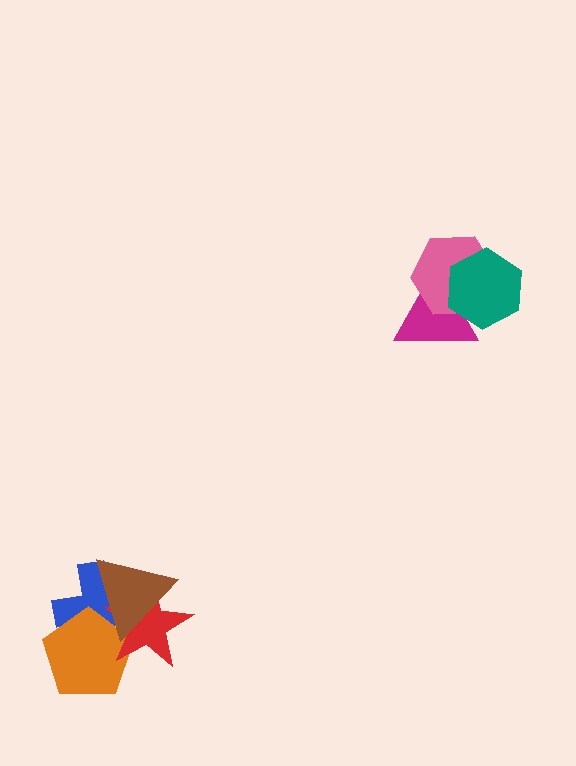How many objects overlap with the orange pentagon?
3 objects overlap with the orange pentagon.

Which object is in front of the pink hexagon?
The teal hexagon is in front of the pink hexagon.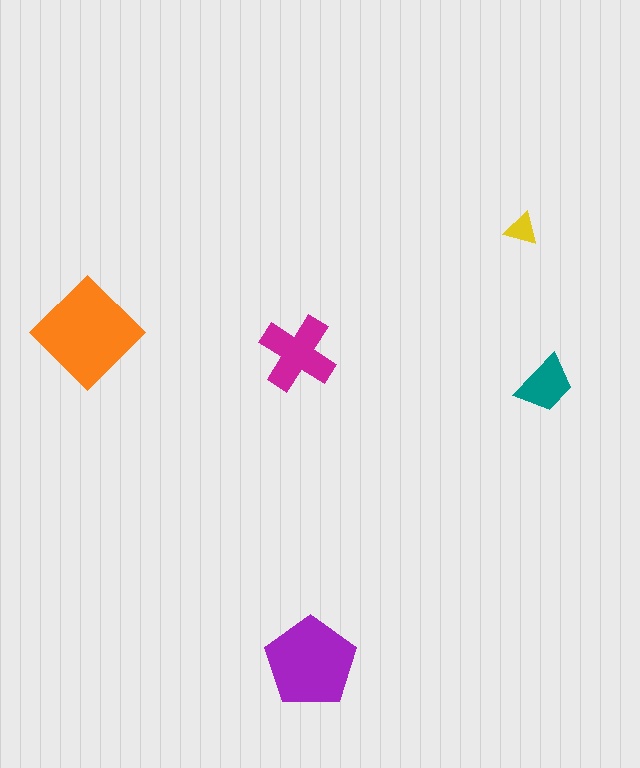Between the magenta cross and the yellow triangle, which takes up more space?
The magenta cross.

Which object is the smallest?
The yellow triangle.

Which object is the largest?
The orange diamond.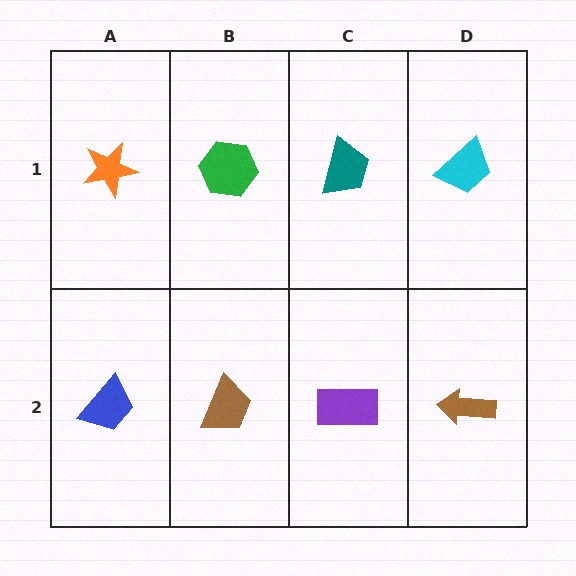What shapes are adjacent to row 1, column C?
A purple rectangle (row 2, column C), a green hexagon (row 1, column B), a cyan trapezoid (row 1, column D).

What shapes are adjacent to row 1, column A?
A blue trapezoid (row 2, column A), a green hexagon (row 1, column B).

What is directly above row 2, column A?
An orange star.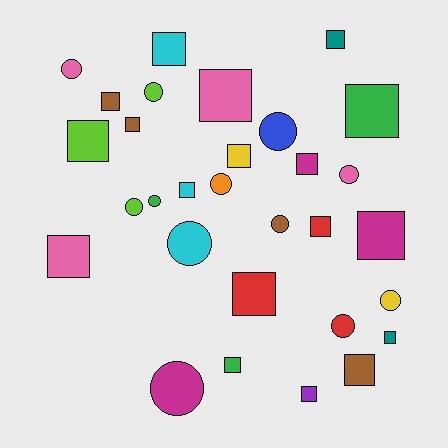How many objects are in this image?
There are 30 objects.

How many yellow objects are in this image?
There are 2 yellow objects.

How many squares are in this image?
There are 18 squares.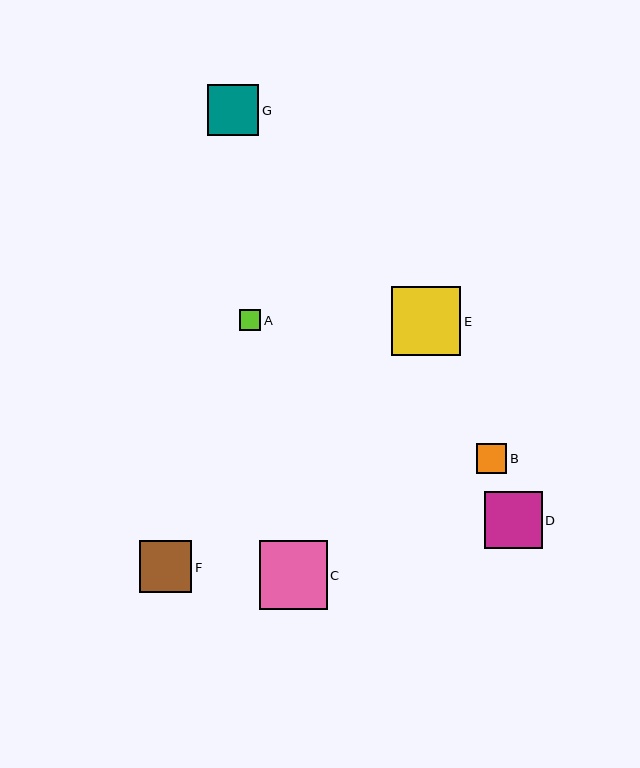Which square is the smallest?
Square A is the smallest with a size of approximately 21 pixels.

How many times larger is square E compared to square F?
Square E is approximately 1.3 times the size of square F.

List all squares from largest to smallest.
From largest to smallest: E, C, D, F, G, B, A.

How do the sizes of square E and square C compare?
Square E and square C are approximately the same size.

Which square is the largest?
Square E is the largest with a size of approximately 69 pixels.